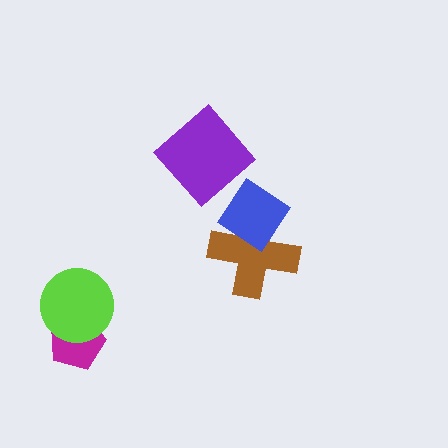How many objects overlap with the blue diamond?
1 object overlaps with the blue diamond.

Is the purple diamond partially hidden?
No, no other shape covers it.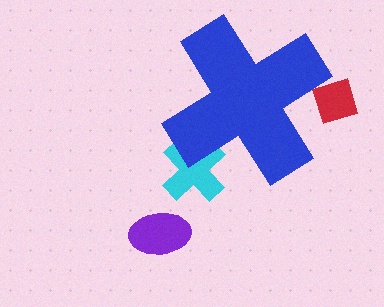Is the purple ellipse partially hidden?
No, the purple ellipse is fully visible.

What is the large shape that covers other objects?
A blue cross.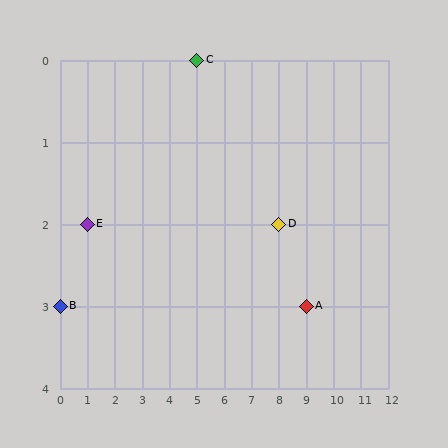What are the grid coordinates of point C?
Point C is at grid coordinates (5, 0).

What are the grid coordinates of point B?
Point B is at grid coordinates (0, 3).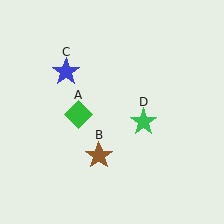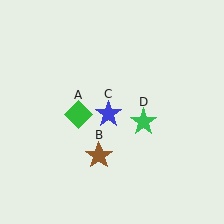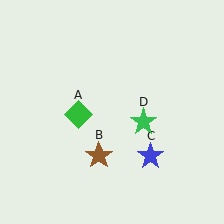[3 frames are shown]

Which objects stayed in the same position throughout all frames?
Green diamond (object A) and brown star (object B) and green star (object D) remained stationary.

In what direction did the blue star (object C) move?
The blue star (object C) moved down and to the right.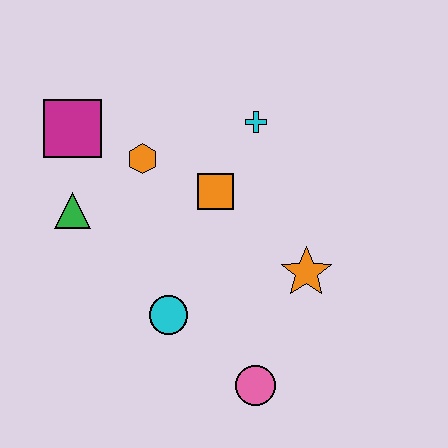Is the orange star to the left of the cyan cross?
No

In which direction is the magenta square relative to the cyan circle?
The magenta square is above the cyan circle.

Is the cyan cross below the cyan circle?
No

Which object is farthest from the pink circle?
The magenta square is farthest from the pink circle.